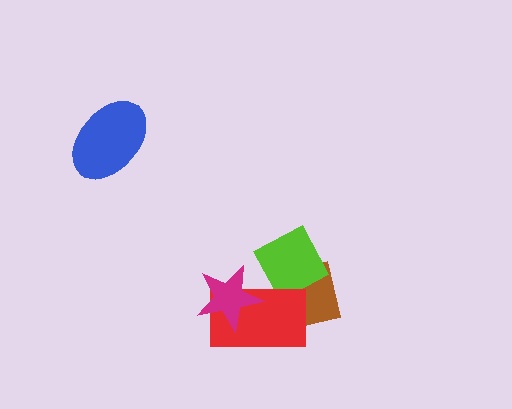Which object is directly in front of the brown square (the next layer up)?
The lime diamond is directly in front of the brown square.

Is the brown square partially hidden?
Yes, it is partially covered by another shape.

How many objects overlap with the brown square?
2 objects overlap with the brown square.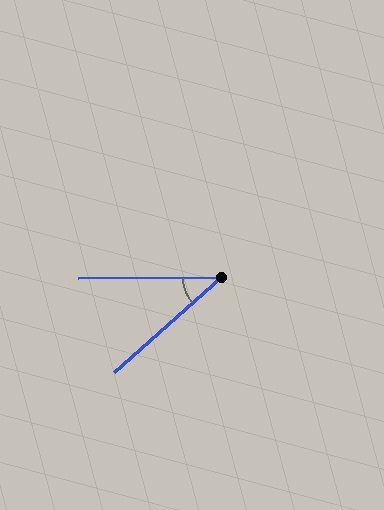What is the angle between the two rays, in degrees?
Approximately 41 degrees.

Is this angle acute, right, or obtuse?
It is acute.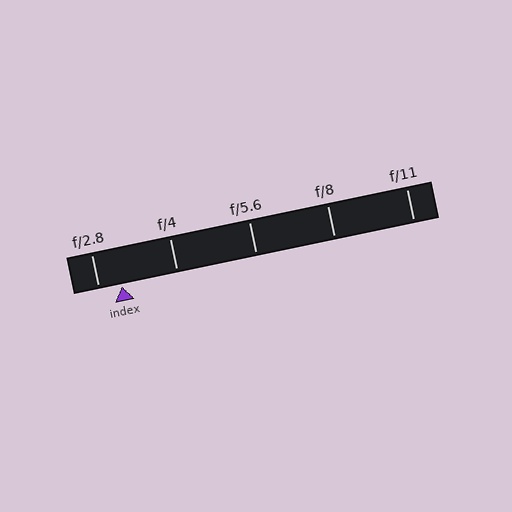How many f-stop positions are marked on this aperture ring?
There are 5 f-stop positions marked.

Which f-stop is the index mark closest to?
The index mark is closest to f/2.8.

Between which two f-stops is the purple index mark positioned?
The index mark is between f/2.8 and f/4.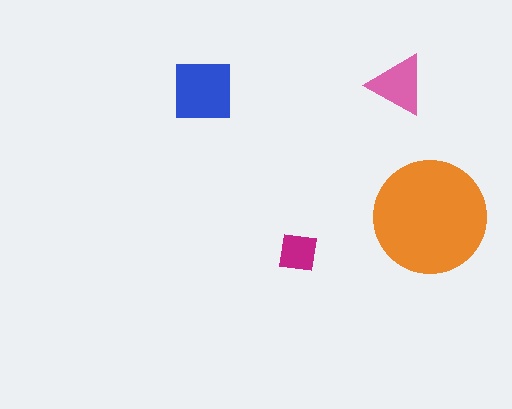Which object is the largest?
The orange circle.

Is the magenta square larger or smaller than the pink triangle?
Smaller.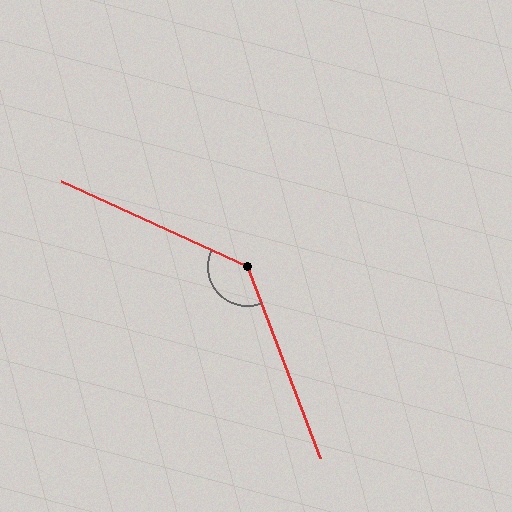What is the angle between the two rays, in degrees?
Approximately 136 degrees.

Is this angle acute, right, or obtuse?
It is obtuse.